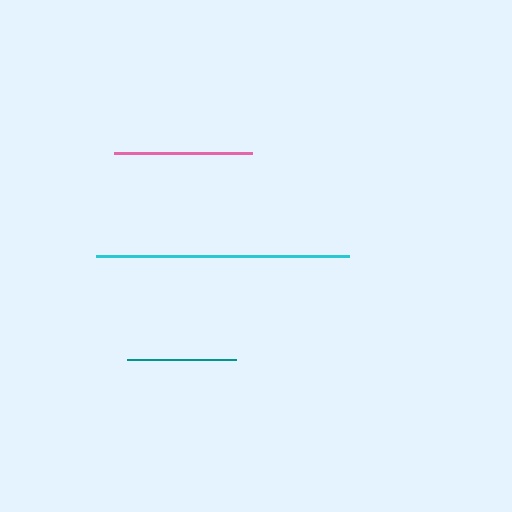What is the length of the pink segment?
The pink segment is approximately 138 pixels long.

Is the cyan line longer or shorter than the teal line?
The cyan line is longer than the teal line.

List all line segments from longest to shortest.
From longest to shortest: cyan, pink, teal.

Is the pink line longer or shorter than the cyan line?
The cyan line is longer than the pink line.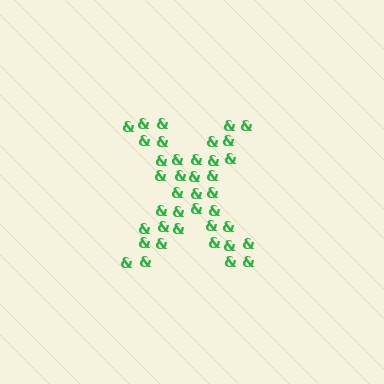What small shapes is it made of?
It is made of small ampersands.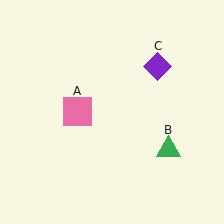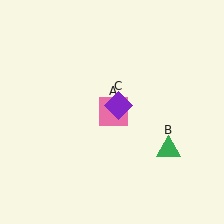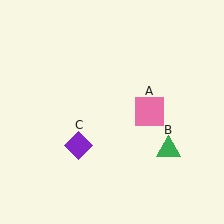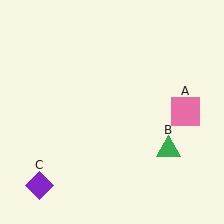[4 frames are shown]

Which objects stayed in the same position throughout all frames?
Green triangle (object B) remained stationary.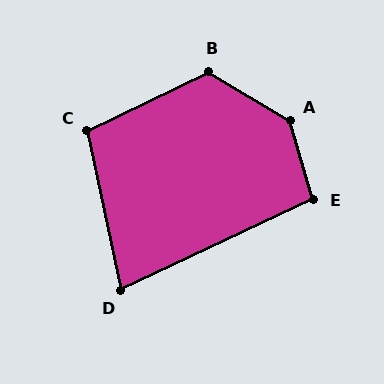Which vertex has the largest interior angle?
A, at approximately 137 degrees.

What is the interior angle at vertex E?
Approximately 99 degrees (obtuse).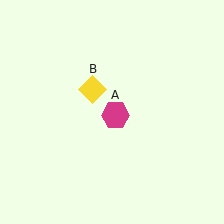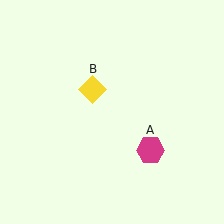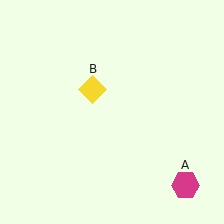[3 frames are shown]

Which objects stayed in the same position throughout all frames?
Yellow diamond (object B) remained stationary.